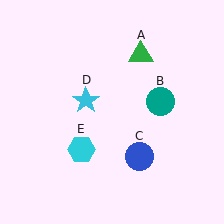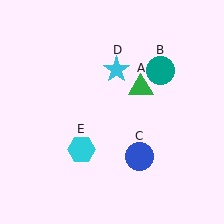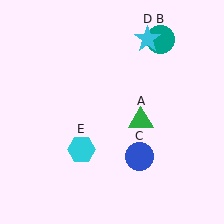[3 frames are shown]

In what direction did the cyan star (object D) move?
The cyan star (object D) moved up and to the right.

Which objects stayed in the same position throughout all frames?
Blue circle (object C) and cyan hexagon (object E) remained stationary.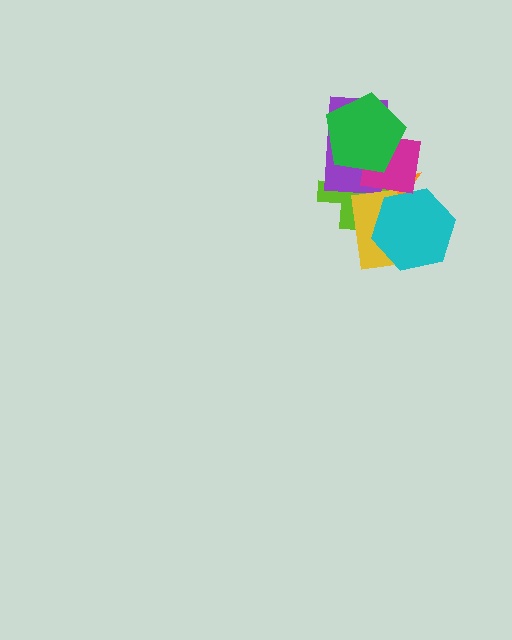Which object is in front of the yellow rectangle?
The cyan hexagon is in front of the yellow rectangle.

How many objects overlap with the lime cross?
6 objects overlap with the lime cross.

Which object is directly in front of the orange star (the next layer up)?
The lime cross is directly in front of the orange star.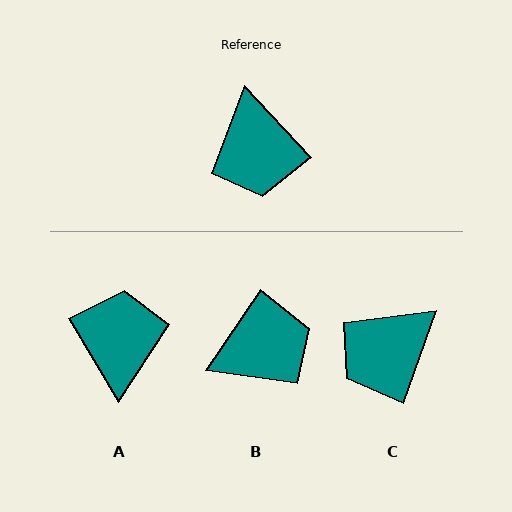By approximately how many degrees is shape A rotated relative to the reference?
Approximately 167 degrees counter-clockwise.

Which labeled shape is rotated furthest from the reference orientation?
A, about 167 degrees away.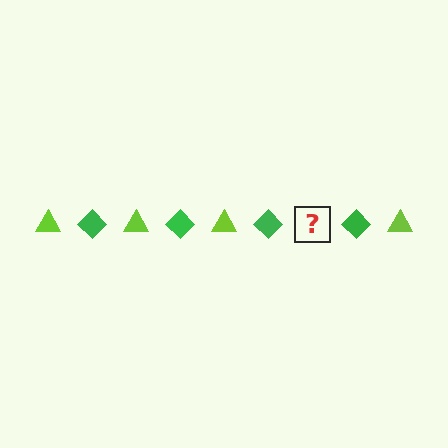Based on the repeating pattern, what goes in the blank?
The blank should be a lime triangle.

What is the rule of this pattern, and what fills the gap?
The rule is that the pattern alternates between lime triangle and green diamond. The gap should be filled with a lime triangle.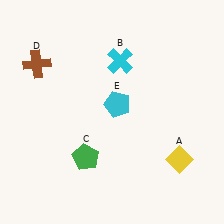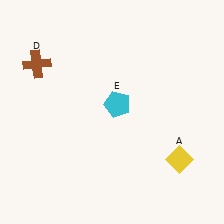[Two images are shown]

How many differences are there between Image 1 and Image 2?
There are 2 differences between the two images.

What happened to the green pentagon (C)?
The green pentagon (C) was removed in Image 2. It was in the bottom-left area of Image 1.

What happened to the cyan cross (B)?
The cyan cross (B) was removed in Image 2. It was in the top-right area of Image 1.